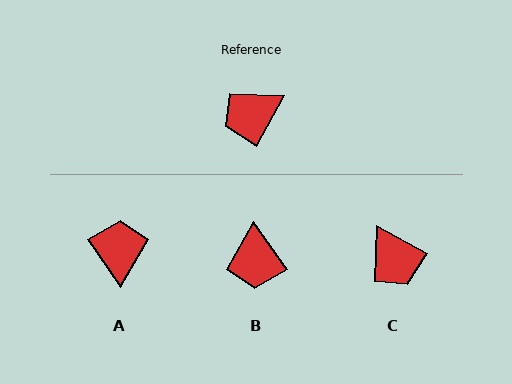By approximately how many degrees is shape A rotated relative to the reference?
Approximately 117 degrees clockwise.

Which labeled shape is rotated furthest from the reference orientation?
A, about 117 degrees away.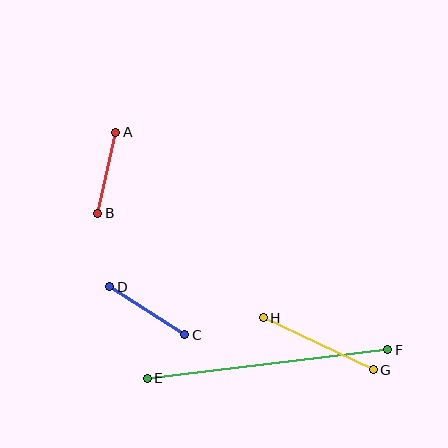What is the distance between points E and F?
The distance is approximately 242 pixels.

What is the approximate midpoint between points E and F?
The midpoint is at approximately (267, 364) pixels.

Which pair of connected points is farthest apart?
Points E and F are farthest apart.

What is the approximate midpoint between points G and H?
The midpoint is at approximately (318, 344) pixels.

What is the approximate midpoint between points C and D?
The midpoint is at approximately (147, 311) pixels.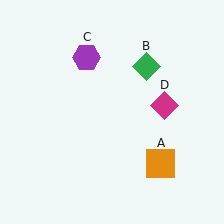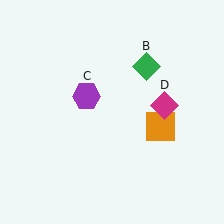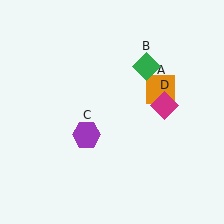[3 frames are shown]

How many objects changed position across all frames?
2 objects changed position: orange square (object A), purple hexagon (object C).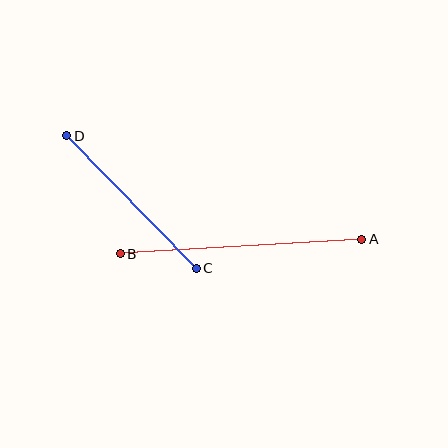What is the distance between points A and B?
The distance is approximately 242 pixels.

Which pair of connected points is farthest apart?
Points A and B are farthest apart.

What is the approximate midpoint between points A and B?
The midpoint is at approximately (241, 247) pixels.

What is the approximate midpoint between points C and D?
The midpoint is at approximately (131, 202) pixels.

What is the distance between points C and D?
The distance is approximately 185 pixels.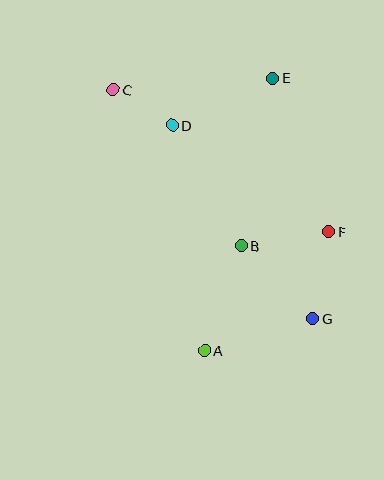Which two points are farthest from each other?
Points C and G are farthest from each other.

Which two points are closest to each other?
Points C and D are closest to each other.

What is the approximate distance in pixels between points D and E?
The distance between D and E is approximately 111 pixels.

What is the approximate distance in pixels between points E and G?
The distance between E and G is approximately 244 pixels.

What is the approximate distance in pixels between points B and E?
The distance between B and E is approximately 171 pixels.